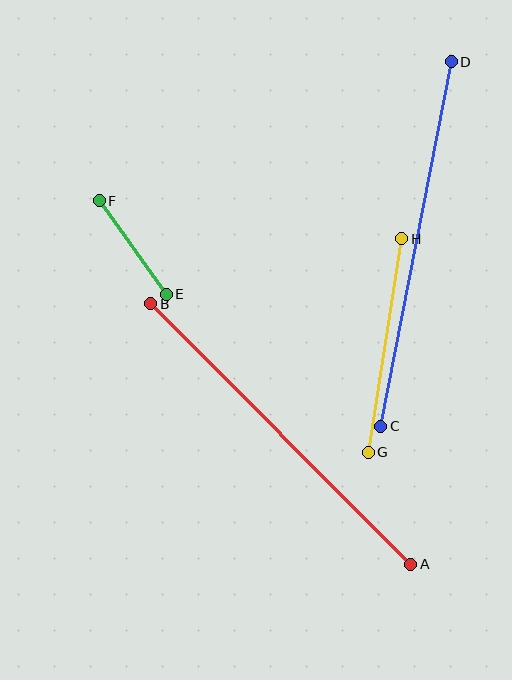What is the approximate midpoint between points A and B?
The midpoint is at approximately (281, 434) pixels.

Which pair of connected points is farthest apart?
Points C and D are farthest apart.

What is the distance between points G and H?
The distance is approximately 216 pixels.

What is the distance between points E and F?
The distance is approximately 115 pixels.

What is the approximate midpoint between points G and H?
The midpoint is at approximately (385, 346) pixels.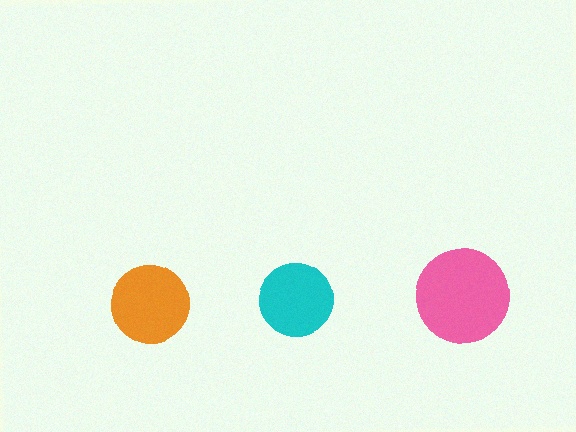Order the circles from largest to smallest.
the pink one, the orange one, the cyan one.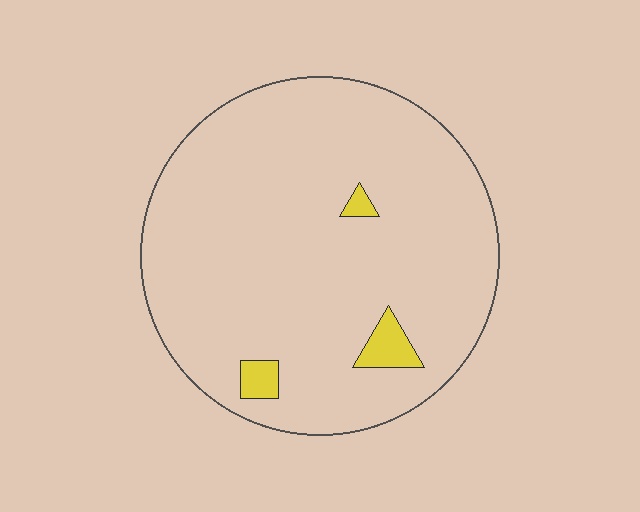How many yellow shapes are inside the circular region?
3.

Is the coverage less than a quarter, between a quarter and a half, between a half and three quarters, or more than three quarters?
Less than a quarter.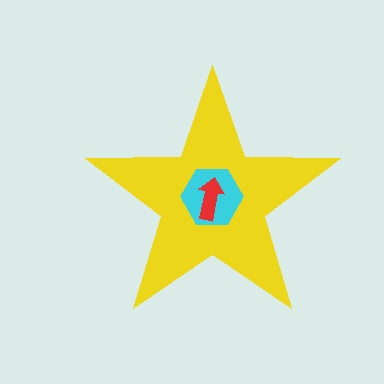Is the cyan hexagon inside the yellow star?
Yes.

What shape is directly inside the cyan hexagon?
The red arrow.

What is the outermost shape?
The yellow star.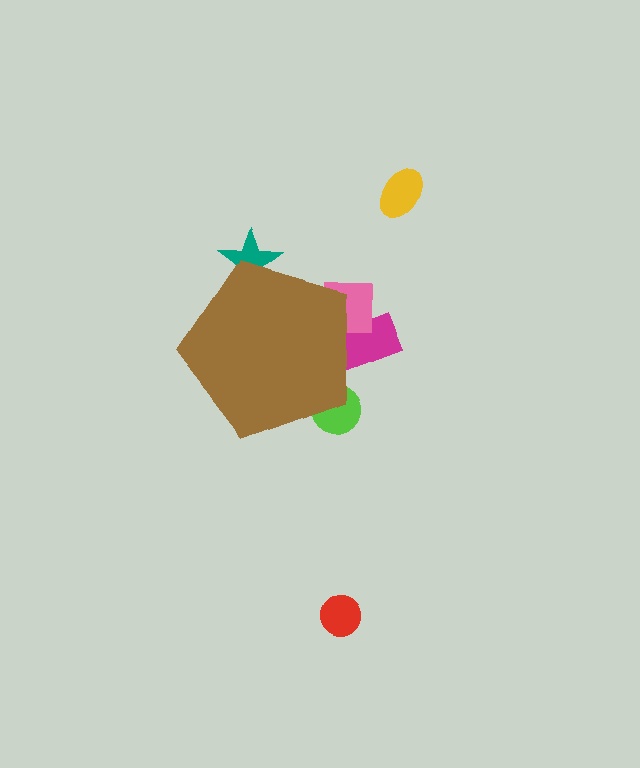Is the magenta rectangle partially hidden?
Yes, the magenta rectangle is partially hidden behind the brown pentagon.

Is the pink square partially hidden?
Yes, the pink square is partially hidden behind the brown pentagon.